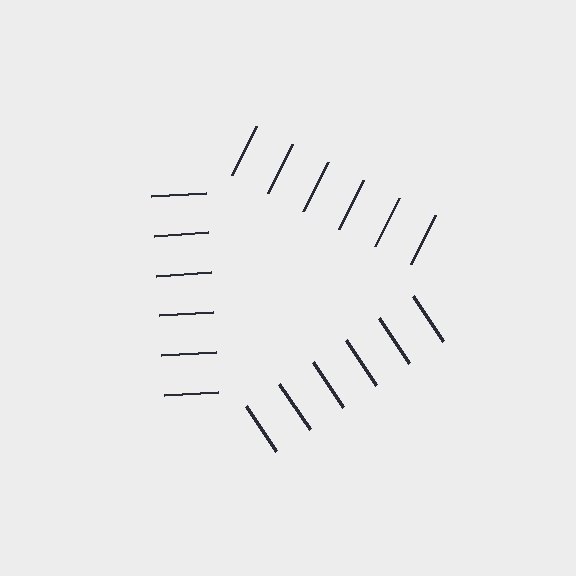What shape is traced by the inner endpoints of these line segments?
An illusory triangle — the line segments terminate on its edges but no continuous stroke is drawn.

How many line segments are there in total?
18 — 6 along each of the 3 edges.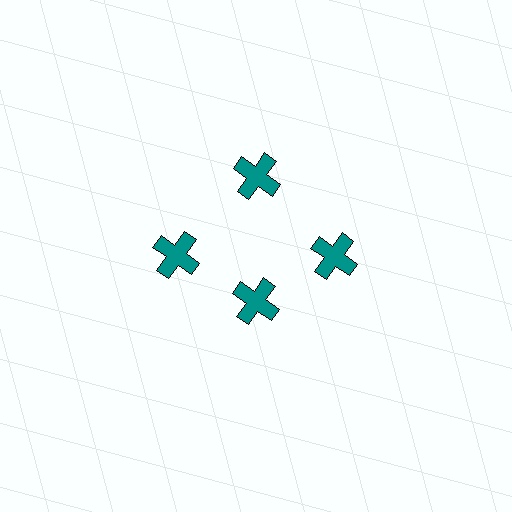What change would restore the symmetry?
The symmetry would be restored by moving it outward, back onto the ring so that all 4 crosses sit at equal angles and equal distance from the center.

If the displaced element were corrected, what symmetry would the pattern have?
It would have 4-fold rotational symmetry — the pattern would map onto itself every 90 degrees.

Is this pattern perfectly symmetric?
No. The 4 teal crosses are arranged in a ring, but one element near the 6 o'clock position is pulled inward toward the center, breaking the 4-fold rotational symmetry.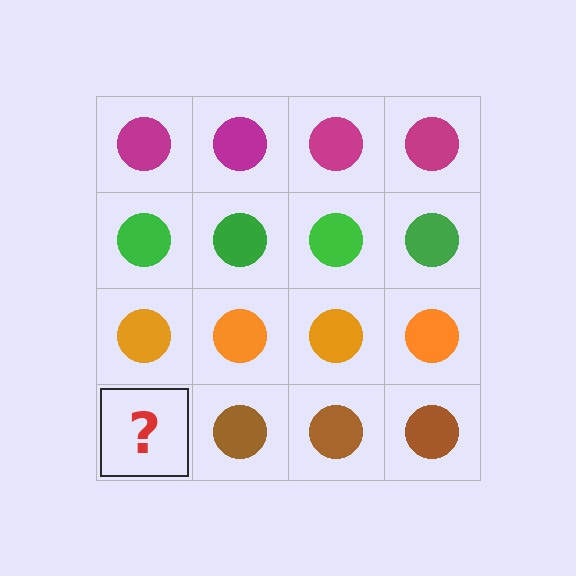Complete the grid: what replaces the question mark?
The question mark should be replaced with a brown circle.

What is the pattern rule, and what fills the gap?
The rule is that each row has a consistent color. The gap should be filled with a brown circle.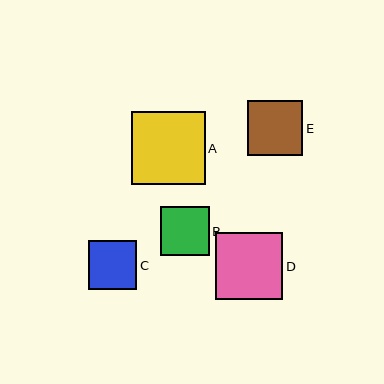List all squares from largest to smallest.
From largest to smallest: A, D, E, B, C.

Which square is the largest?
Square A is the largest with a size of approximately 74 pixels.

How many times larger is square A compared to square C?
Square A is approximately 1.5 times the size of square C.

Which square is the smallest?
Square C is the smallest with a size of approximately 49 pixels.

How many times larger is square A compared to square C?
Square A is approximately 1.5 times the size of square C.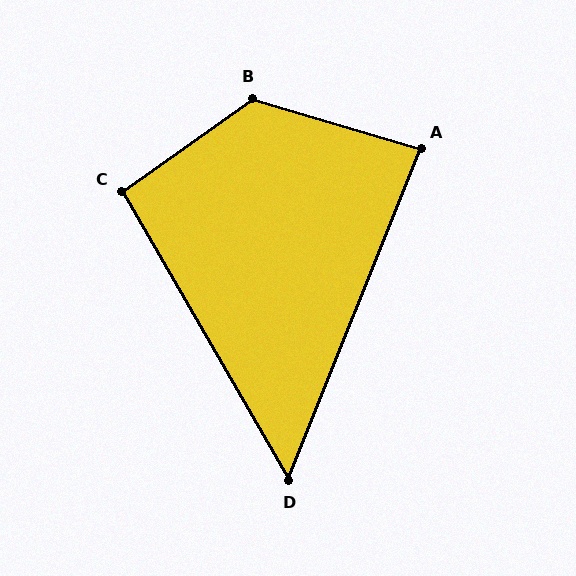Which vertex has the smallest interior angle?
D, at approximately 52 degrees.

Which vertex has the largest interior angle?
B, at approximately 128 degrees.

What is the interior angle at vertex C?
Approximately 95 degrees (obtuse).